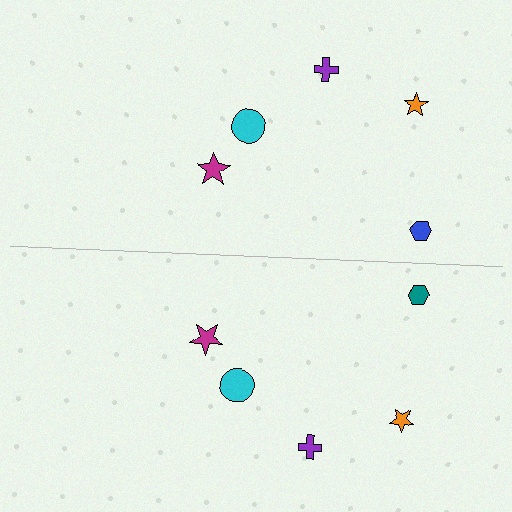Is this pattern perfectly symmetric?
No, the pattern is not perfectly symmetric. The teal hexagon on the bottom side breaks the symmetry — its mirror counterpart is blue.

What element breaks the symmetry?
The teal hexagon on the bottom side breaks the symmetry — its mirror counterpart is blue.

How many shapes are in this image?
There are 10 shapes in this image.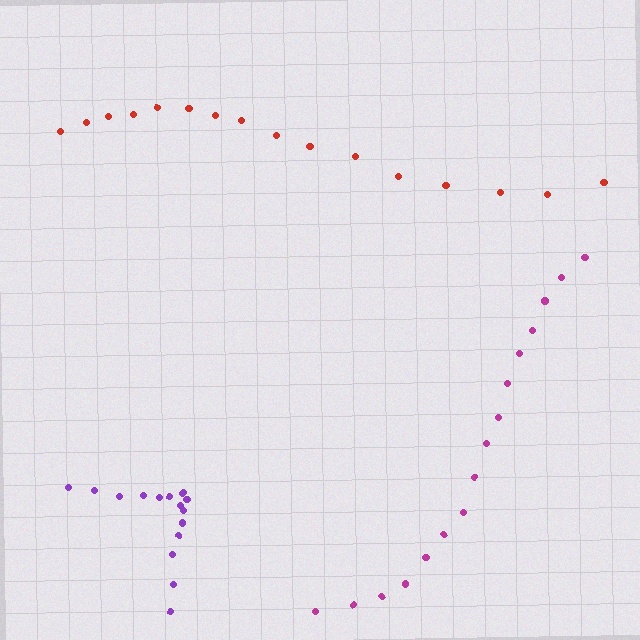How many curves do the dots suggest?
There are 3 distinct paths.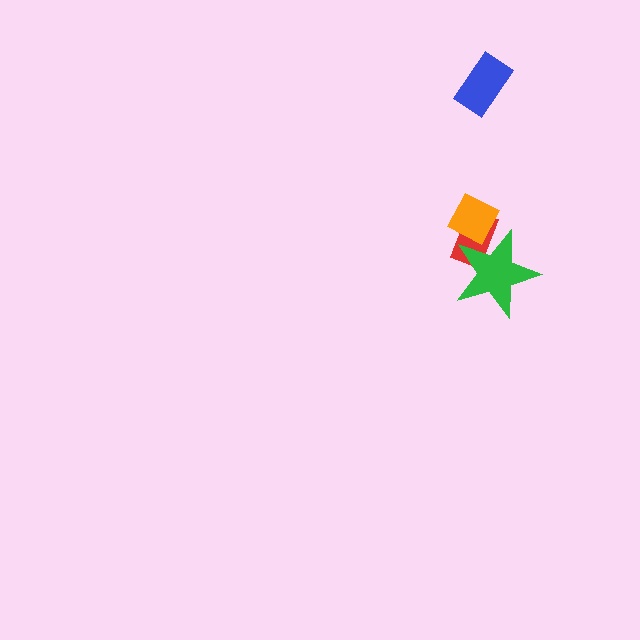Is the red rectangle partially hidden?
Yes, it is partially covered by another shape.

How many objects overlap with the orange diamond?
2 objects overlap with the orange diamond.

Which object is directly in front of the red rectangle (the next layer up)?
The orange diamond is directly in front of the red rectangle.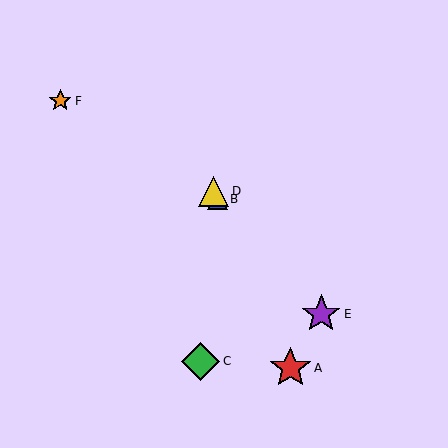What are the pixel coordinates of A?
Object A is at (290, 368).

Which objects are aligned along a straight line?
Objects A, B, D are aligned along a straight line.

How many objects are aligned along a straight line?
3 objects (A, B, D) are aligned along a straight line.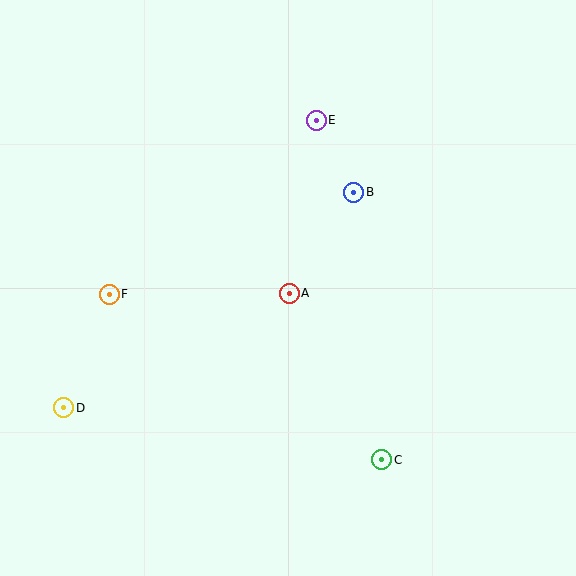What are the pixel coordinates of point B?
Point B is at (354, 192).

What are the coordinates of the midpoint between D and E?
The midpoint between D and E is at (190, 264).